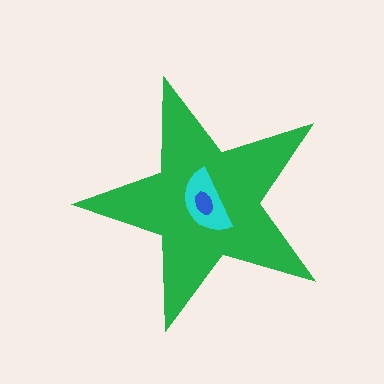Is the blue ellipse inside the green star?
Yes.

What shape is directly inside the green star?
The cyan semicircle.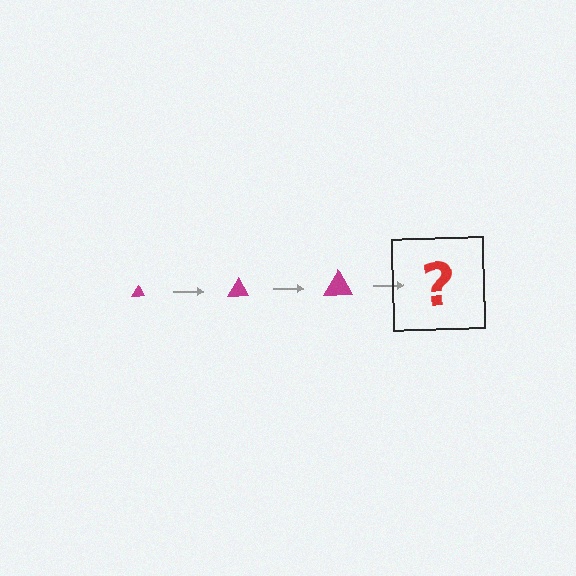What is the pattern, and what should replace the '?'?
The pattern is that the triangle gets progressively larger each step. The '?' should be a magenta triangle, larger than the previous one.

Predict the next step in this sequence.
The next step is a magenta triangle, larger than the previous one.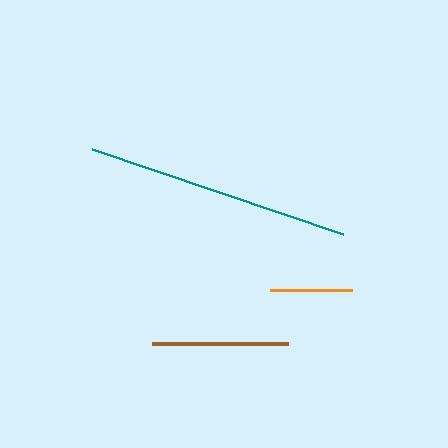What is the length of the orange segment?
The orange segment is approximately 82 pixels long.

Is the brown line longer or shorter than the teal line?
The teal line is longer than the brown line.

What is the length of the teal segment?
The teal segment is approximately 265 pixels long.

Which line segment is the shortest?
The orange line is the shortest at approximately 82 pixels.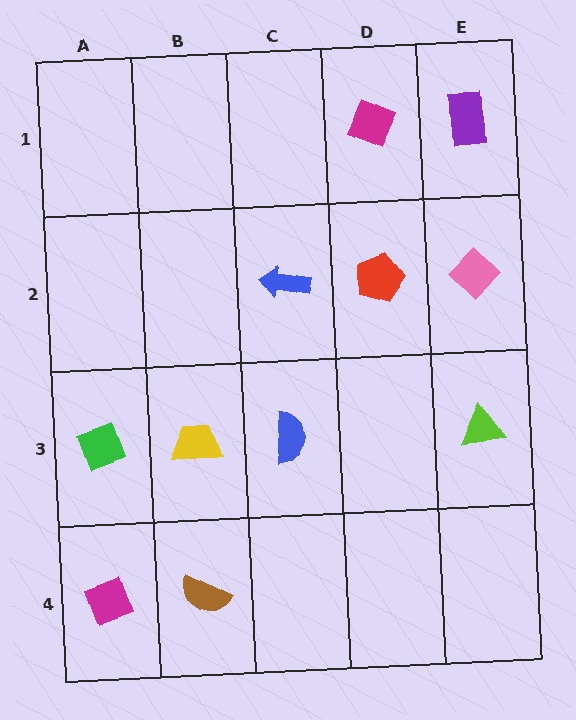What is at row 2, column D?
A red pentagon.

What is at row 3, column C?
A blue semicircle.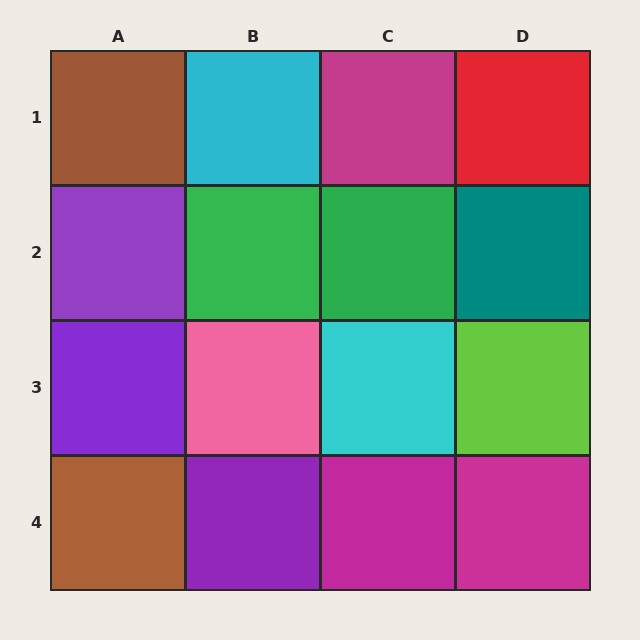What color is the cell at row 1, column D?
Red.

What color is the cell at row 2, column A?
Purple.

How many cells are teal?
1 cell is teal.